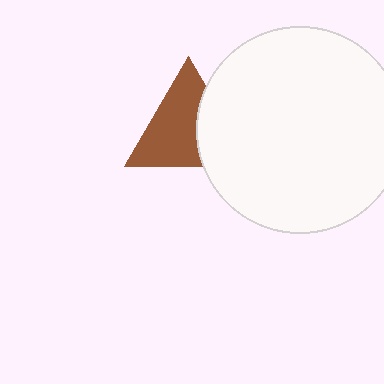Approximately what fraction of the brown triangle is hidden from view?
Roughly 35% of the brown triangle is hidden behind the white circle.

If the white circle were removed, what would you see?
You would see the complete brown triangle.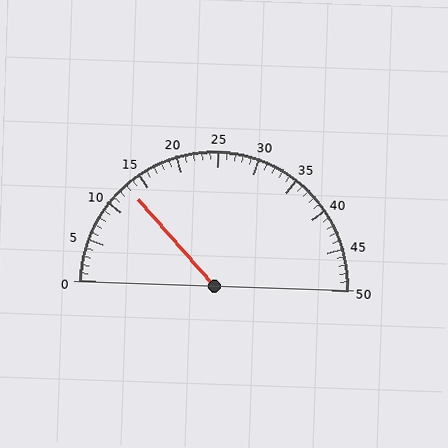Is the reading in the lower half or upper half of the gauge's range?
The reading is in the lower half of the range (0 to 50).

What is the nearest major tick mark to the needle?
The nearest major tick mark is 15.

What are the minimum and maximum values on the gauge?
The gauge ranges from 0 to 50.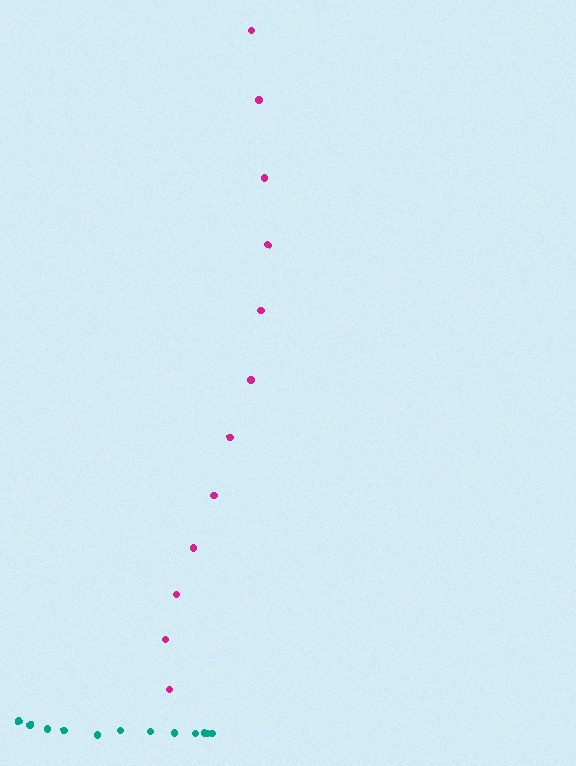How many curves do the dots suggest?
There are 2 distinct paths.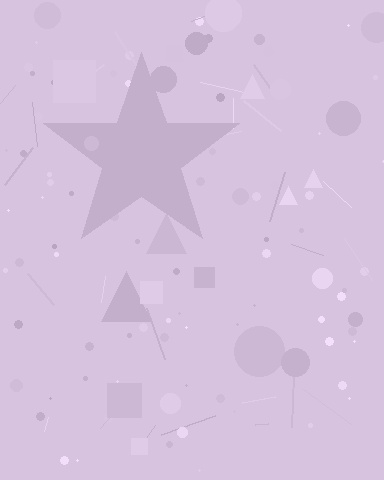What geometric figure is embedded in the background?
A star is embedded in the background.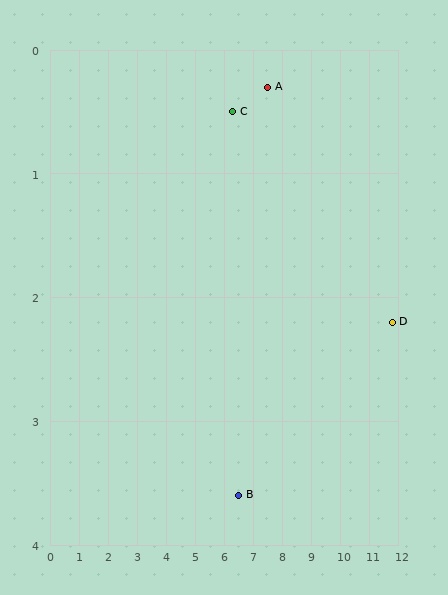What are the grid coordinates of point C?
Point C is at approximately (6.3, 0.5).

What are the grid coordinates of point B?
Point B is at approximately (6.5, 3.6).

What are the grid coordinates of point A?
Point A is at approximately (7.5, 0.3).